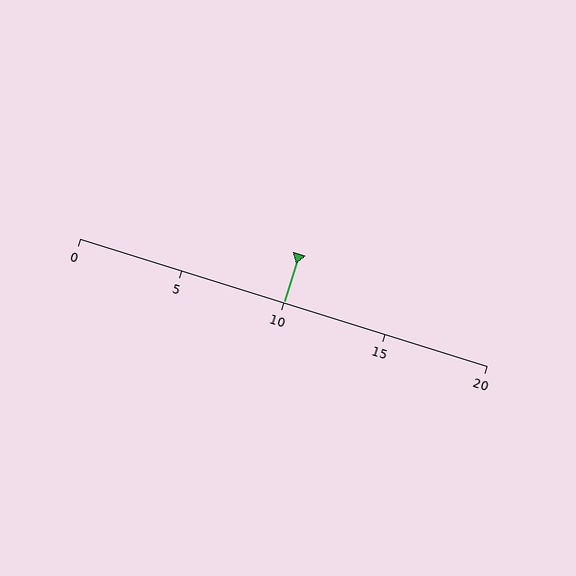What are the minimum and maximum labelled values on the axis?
The axis runs from 0 to 20.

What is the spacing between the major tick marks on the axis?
The major ticks are spaced 5 apart.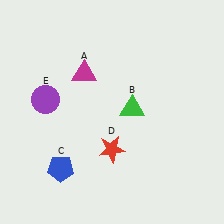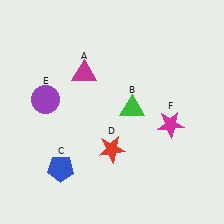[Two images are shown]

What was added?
A magenta star (F) was added in Image 2.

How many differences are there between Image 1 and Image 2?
There is 1 difference between the two images.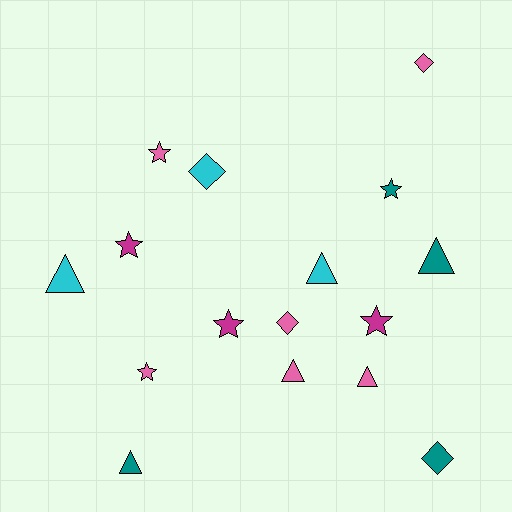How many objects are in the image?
There are 16 objects.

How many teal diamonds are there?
There is 1 teal diamond.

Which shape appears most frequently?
Triangle, with 6 objects.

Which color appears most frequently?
Pink, with 6 objects.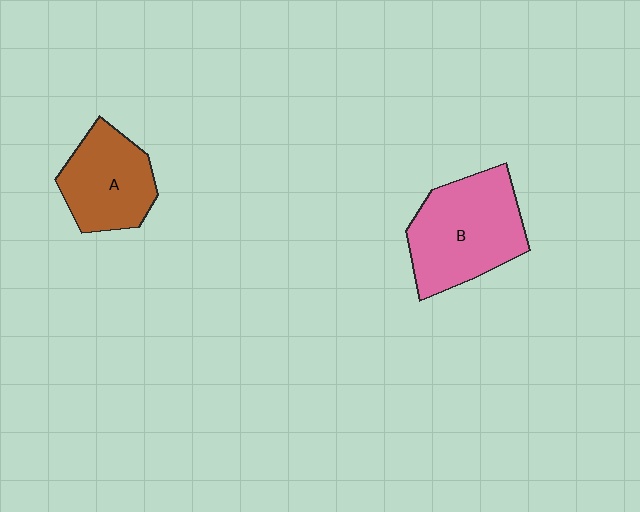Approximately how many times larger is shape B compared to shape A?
Approximately 1.4 times.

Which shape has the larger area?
Shape B (pink).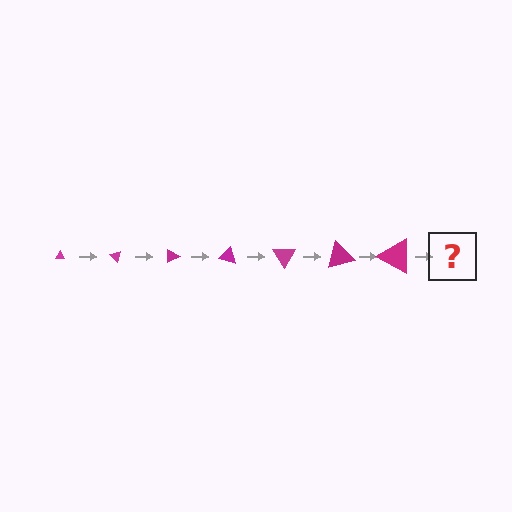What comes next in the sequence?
The next element should be a triangle, larger than the previous one and rotated 315 degrees from the start.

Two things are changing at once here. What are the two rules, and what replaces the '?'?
The two rules are that the triangle grows larger each step and it rotates 45 degrees each step. The '?' should be a triangle, larger than the previous one and rotated 315 degrees from the start.